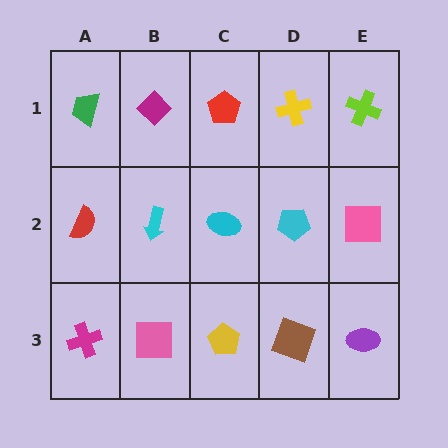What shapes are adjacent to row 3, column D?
A cyan pentagon (row 2, column D), a yellow pentagon (row 3, column C), a purple ellipse (row 3, column E).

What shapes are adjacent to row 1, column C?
A cyan ellipse (row 2, column C), a magenta diamond (row 1, column B), a yellow cross (row 1, column D).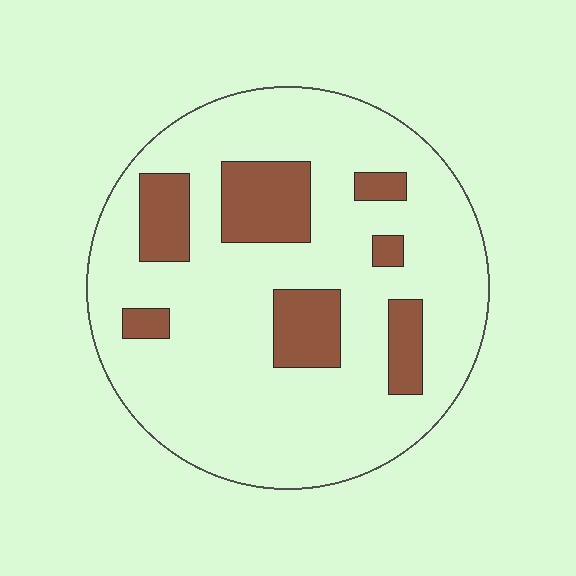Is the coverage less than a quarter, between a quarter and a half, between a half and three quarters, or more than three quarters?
Less than a quarter.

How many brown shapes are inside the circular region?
7.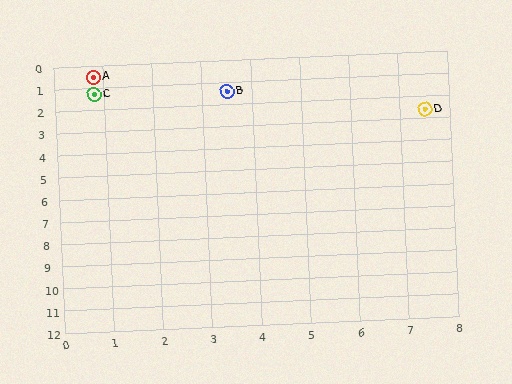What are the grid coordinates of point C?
Point C is at approximately (0.8, 1.3).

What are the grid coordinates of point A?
Point A is at approximately (0.8, 0.5).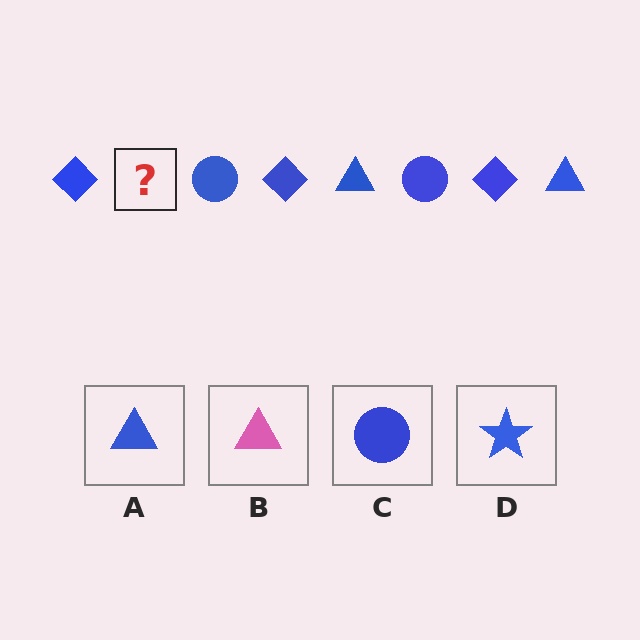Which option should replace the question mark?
Option A.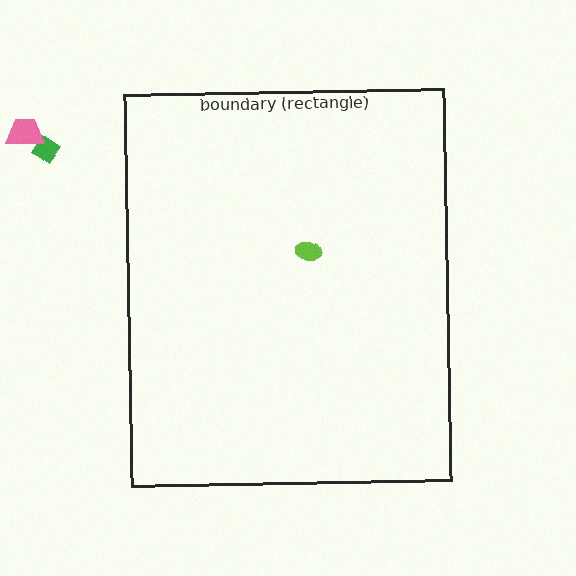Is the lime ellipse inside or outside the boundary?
Inside.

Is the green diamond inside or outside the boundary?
Outside.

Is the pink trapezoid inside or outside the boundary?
Outside.